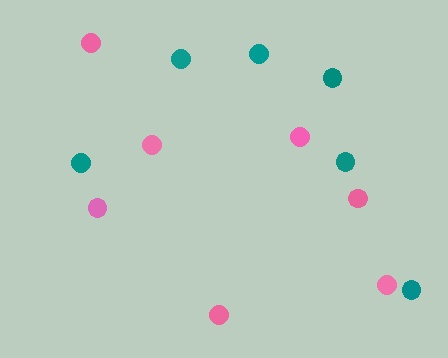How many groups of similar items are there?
There are 2 groups: one group of pink circles (7) and one group of teal circles (6).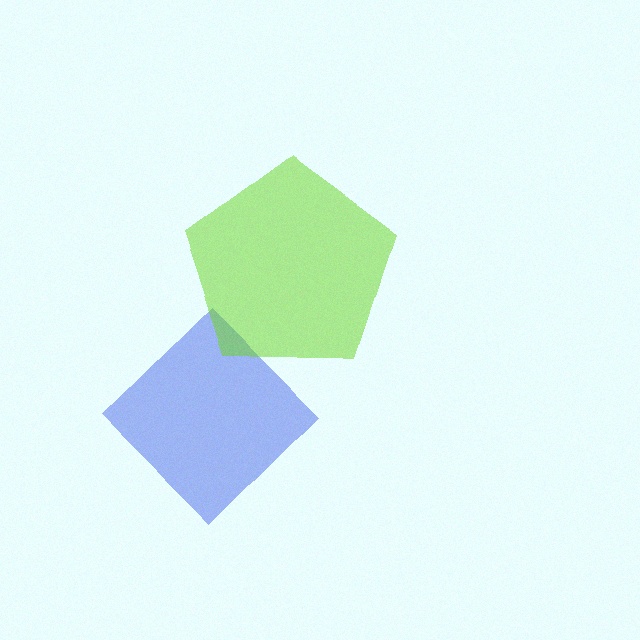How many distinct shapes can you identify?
There are 2 distinct shapes: a blue diamond, a lime pentagon.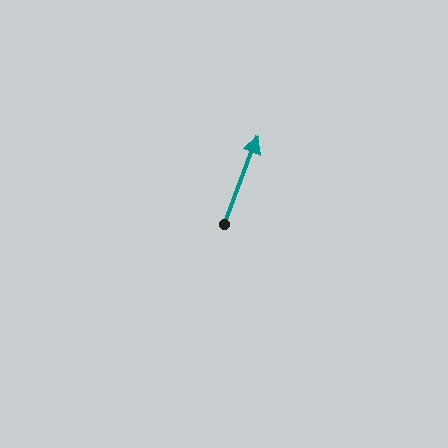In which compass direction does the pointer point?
North.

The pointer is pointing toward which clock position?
Roughly 1 o'clock.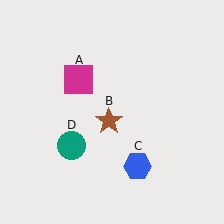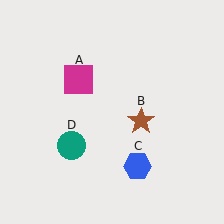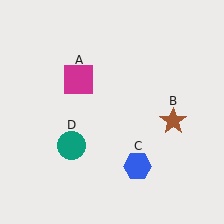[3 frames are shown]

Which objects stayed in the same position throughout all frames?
Magenta square (object A) and blue hexagon (object C) and teal circle (object D) remained stationary.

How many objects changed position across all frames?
1 object changed position: brown star (object B).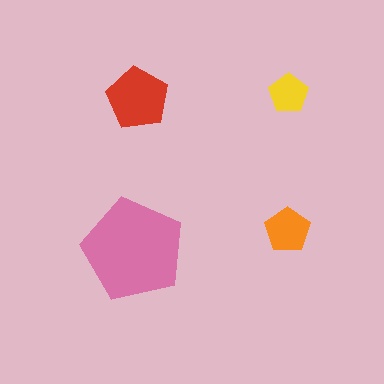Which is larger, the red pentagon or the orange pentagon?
The red one.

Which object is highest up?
The yellow pentagon is topmost.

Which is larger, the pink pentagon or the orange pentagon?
The pink one.